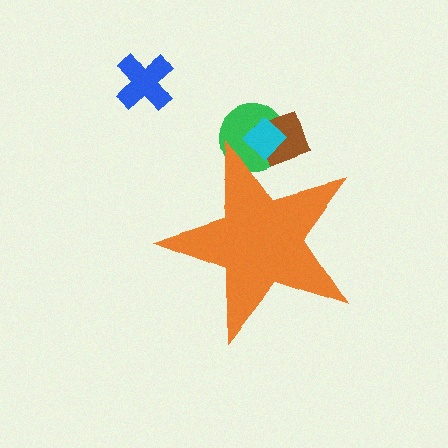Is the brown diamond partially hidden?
Yes, the brown diamond is partially hidden behind the orange star.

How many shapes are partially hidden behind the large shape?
3 shapes are partially hidden.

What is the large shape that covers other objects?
An orange star.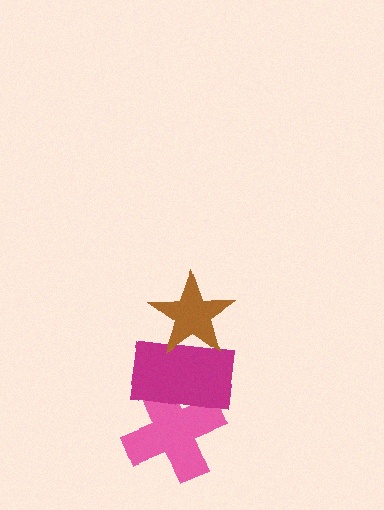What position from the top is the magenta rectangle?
The magenta rectangle is 2nd from the top.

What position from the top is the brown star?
The brown star is 1st from the top.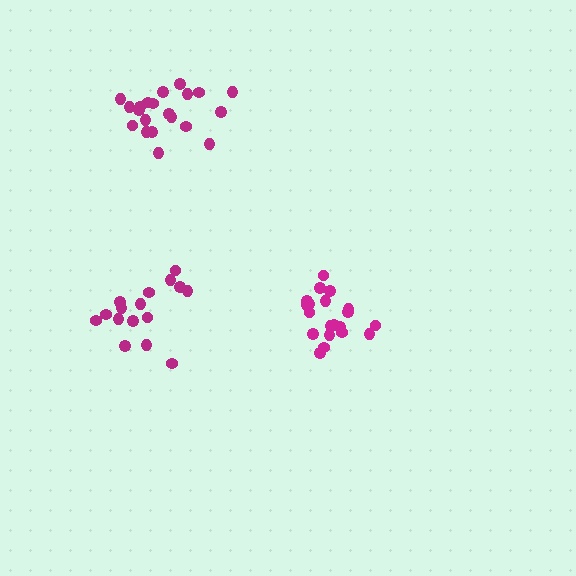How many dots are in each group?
Group 1: 20 dots, Group 2: 16 dots, Group 3: 21 dots (57 total).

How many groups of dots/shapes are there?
There are 3 groups.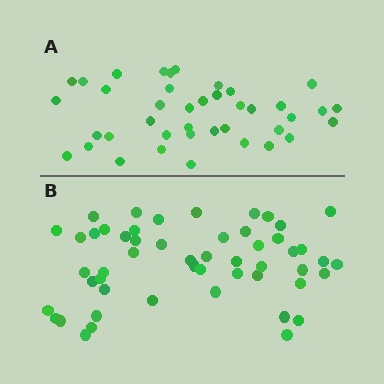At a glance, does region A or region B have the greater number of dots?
Region B (the bottom region) has more dots.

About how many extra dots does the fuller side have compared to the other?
Region B has roughly 12 or so more dots than region A.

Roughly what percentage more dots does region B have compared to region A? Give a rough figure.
About 30% more.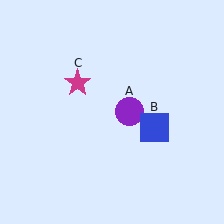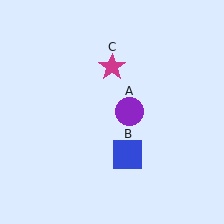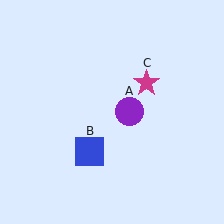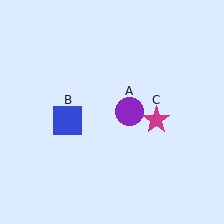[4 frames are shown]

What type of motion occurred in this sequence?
The blue square (object B), magenta star (object C) rotated clockwise around the center of the scene.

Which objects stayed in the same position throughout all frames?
Purple circle (object A) remained stationary.